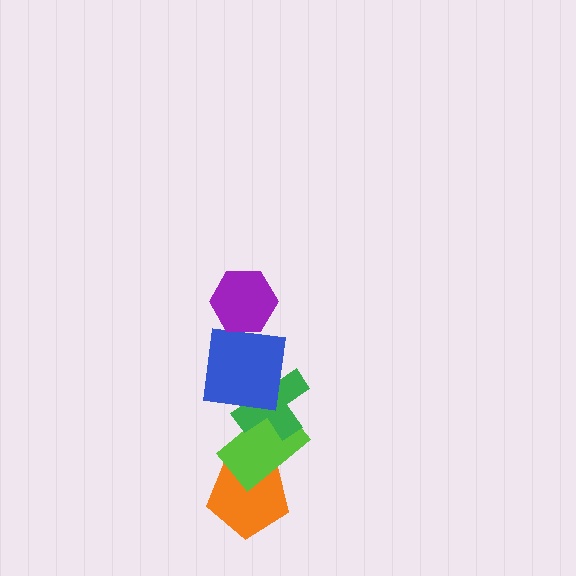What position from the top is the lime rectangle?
The lime rectangle is 4th from the top.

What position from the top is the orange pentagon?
The orange pentagon is 5th from the top.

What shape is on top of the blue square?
The purple hexagon is on top of the blue square.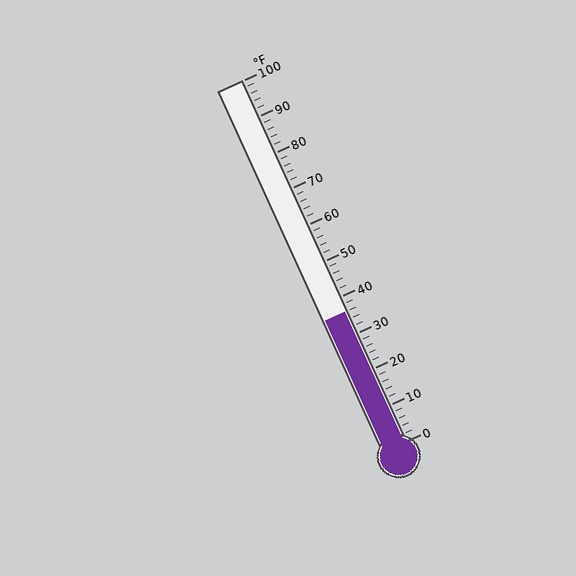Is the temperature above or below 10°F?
The temperature is above 10°F.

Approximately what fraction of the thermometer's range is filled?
The thermometer is filled to approximately 35% of its range.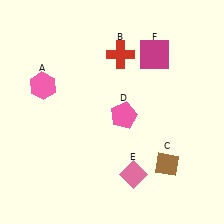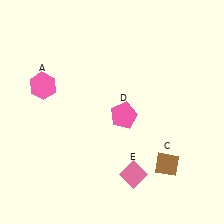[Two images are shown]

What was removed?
The red cross (B), the magenta square (F) were removed in Image 2.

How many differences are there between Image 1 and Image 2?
There are 2 differences between the two images.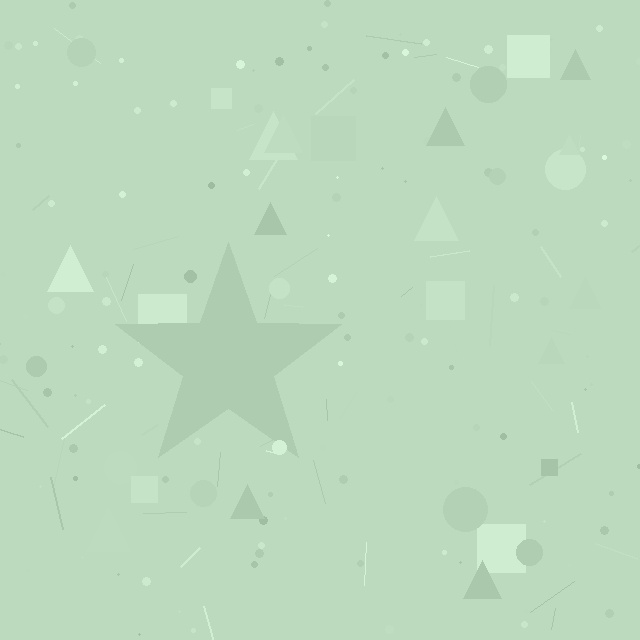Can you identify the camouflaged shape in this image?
The camouflaged shape is a star.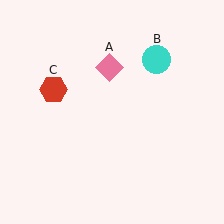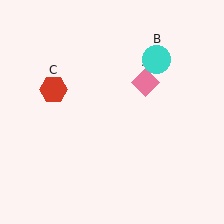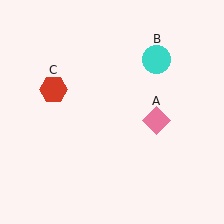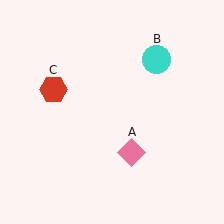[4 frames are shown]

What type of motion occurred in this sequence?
The pink diamond (object A) rotated clockwise around the center of the scene.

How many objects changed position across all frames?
1 object changed position: pink diamond (object A).